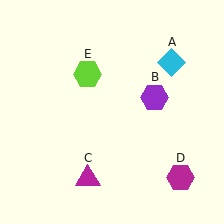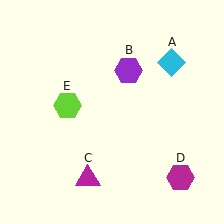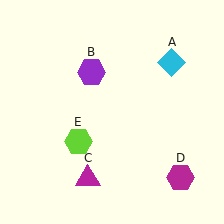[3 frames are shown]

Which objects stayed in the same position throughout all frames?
Cyan diamond (object A) and magenta triangle (object C) and magenta hexagon (object D) remained stationary.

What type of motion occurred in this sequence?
The purple hexagon (object B), lime hexagon (object E) rotated counterclockwise around the center of the scene.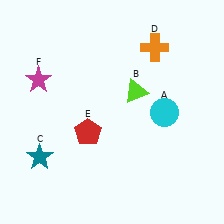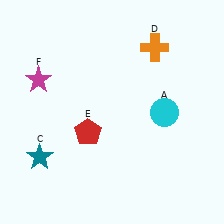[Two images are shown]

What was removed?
The lime triangle (B) was removed in Image 2.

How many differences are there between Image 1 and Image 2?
There is 1 difference between the two images.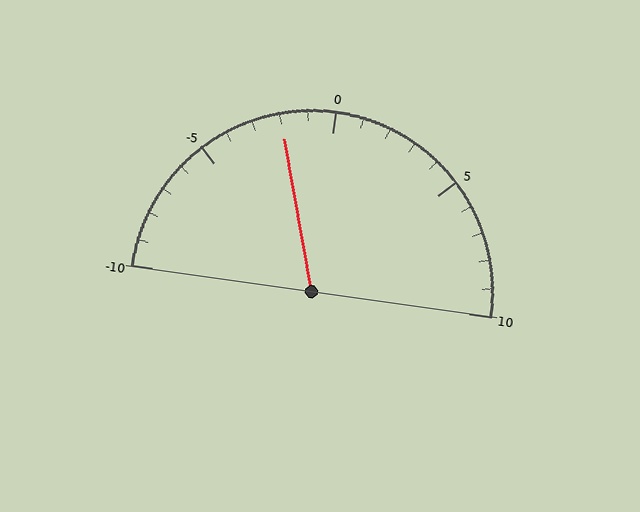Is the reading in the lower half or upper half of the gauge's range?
The reading is in the lower half of the range (-10 to 10).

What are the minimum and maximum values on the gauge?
The gauge ranges from -10 to 10.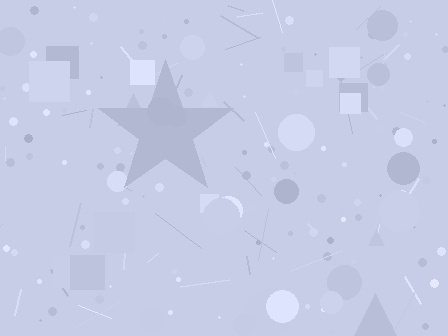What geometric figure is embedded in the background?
A star is embedded in the background.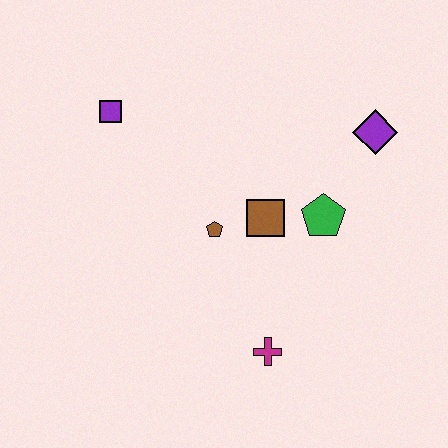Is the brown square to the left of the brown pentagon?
No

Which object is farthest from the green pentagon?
The purple square is farthest from the green pentagon.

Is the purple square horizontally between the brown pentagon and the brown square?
No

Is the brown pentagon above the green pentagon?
No